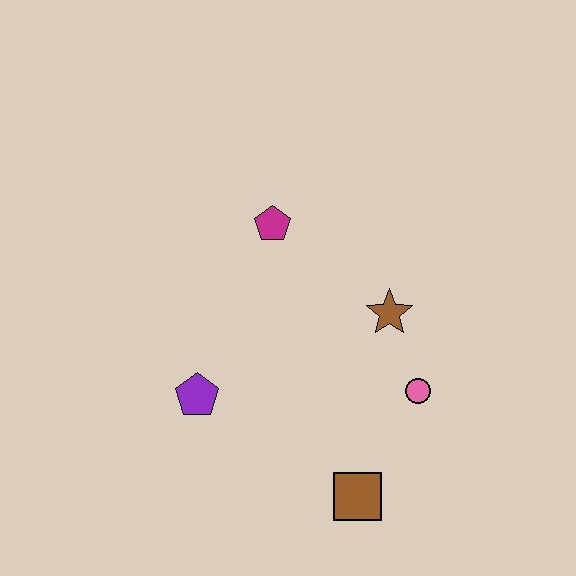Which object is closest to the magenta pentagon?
The brown star is closest to the magenta pentagon.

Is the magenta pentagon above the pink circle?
Yes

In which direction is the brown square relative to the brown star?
The brown square is below the brown star.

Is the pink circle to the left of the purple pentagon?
No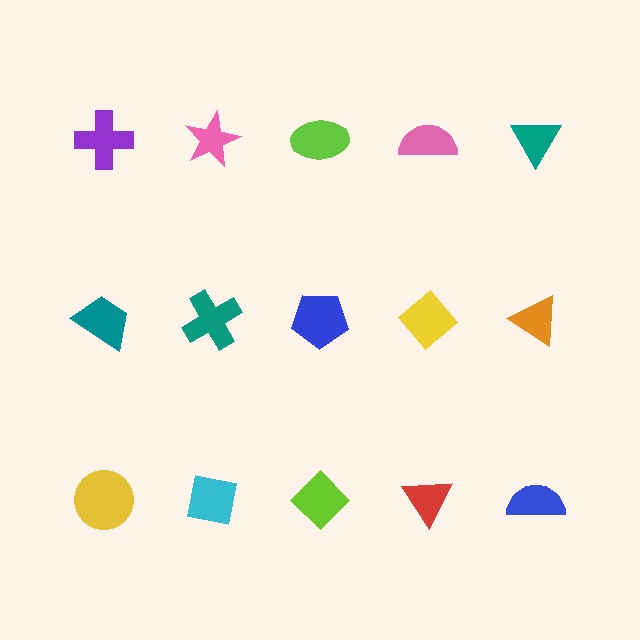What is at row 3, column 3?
A lime diamond.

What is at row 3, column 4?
A red triangle.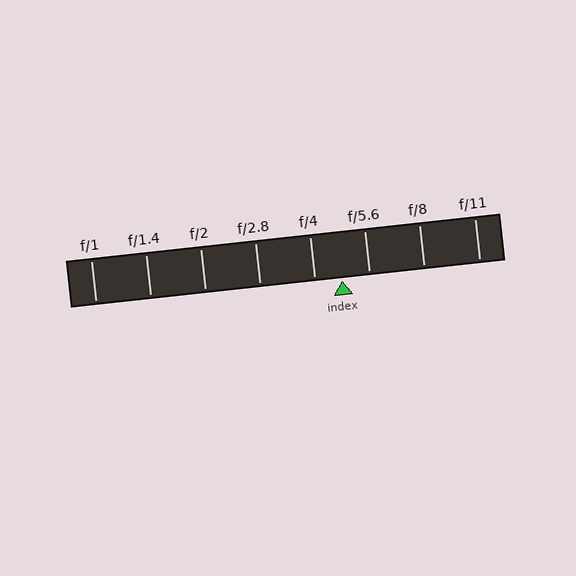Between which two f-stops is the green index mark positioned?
The index mark is between f/4 and f/5.6.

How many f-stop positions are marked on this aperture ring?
There are 8 f-stop positions marked.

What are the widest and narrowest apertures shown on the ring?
The widest aperture shown is f/1 and the narrowest is f/11.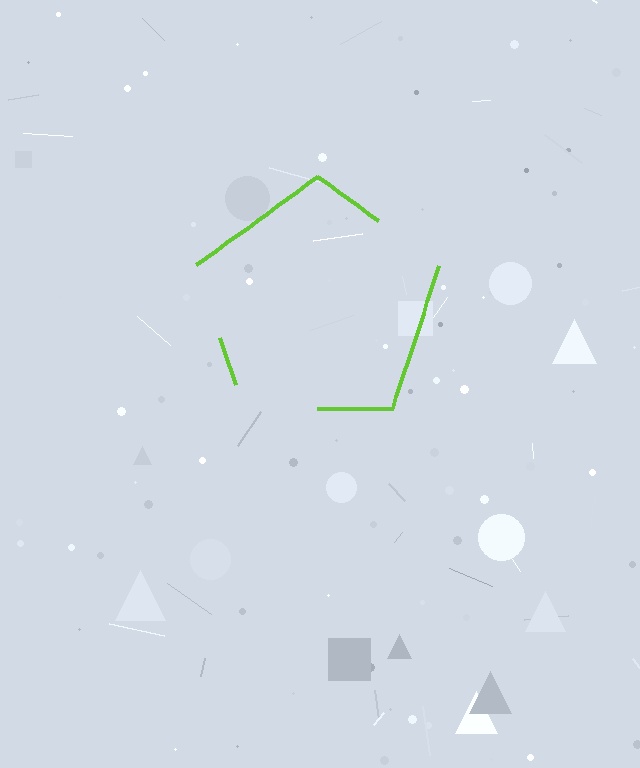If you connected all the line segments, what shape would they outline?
They would outline a pentagon.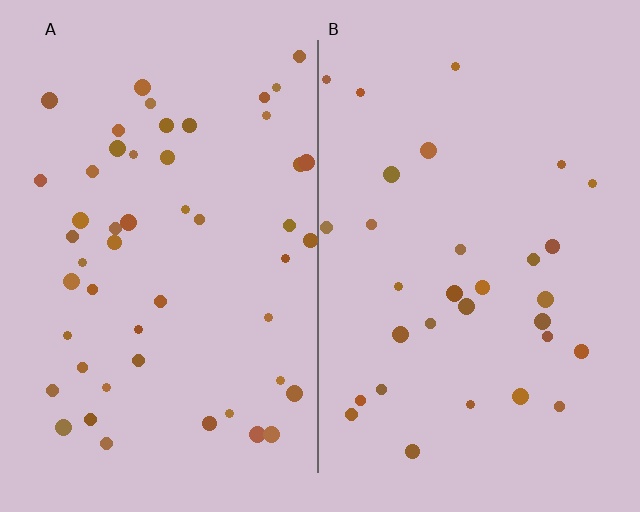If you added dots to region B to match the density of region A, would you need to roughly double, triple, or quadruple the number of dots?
Approximately double.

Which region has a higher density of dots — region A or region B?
A (the left).